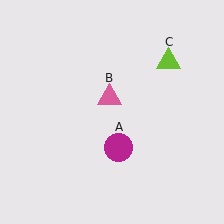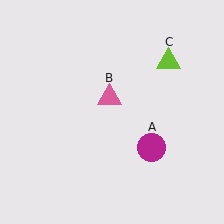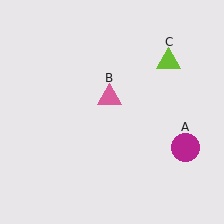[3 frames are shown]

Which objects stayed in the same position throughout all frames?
Pink triangle (object B) and lime triangle (object C) remained stationary.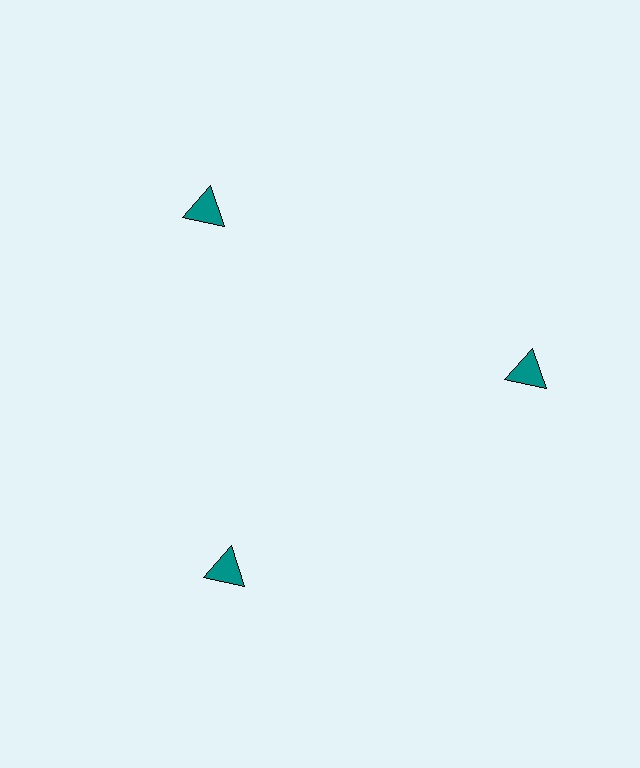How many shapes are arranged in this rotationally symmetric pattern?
There are 3 shapes, arranged in 3 groups of 1.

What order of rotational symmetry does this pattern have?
This pattern has 3-fold rotational symmetry.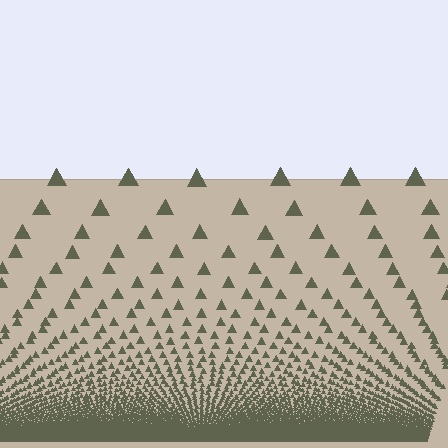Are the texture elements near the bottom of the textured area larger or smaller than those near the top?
Smaller. The gradient is inverted — elements near the bottom are smaller and denser.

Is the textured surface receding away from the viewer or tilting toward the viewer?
The surface appears to tilt toward the viewer. Texture elements get larger and sparser toward the top.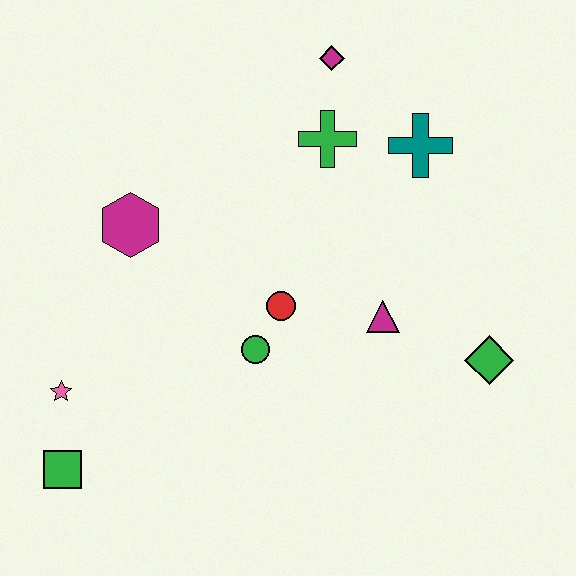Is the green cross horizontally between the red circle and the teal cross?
Yes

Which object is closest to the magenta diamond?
The green cross is closest to the magenta diamond.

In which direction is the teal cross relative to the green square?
The teal cross is to the right of the green square.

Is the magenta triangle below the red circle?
Yes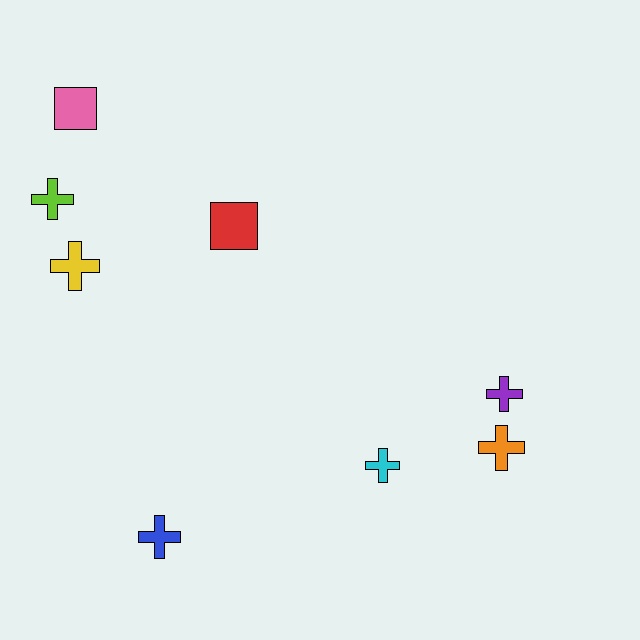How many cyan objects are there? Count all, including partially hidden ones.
There is 1 cyan object.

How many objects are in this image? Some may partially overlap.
There are 8 objects.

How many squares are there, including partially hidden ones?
There are 2 squares.